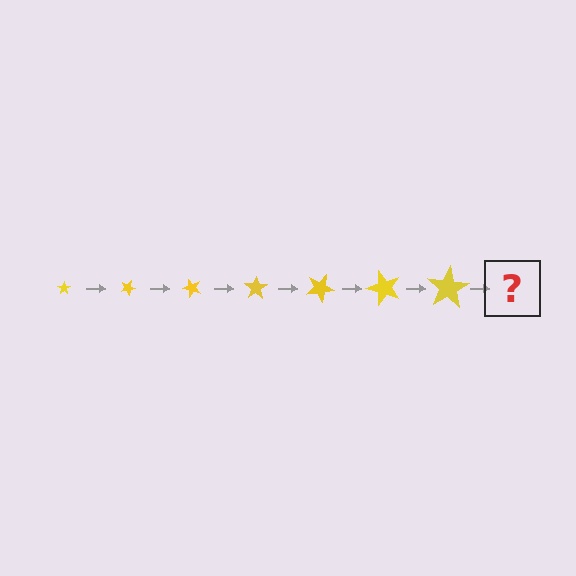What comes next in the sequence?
The next element should be a star, larger than the previous one and rotated 175 degrees from the start.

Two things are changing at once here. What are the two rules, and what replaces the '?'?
The two rules are that the star grows larger each step and it rotates 25 degrees each step. The '?' should be a star, larger than the previous one and rotated 175 degrees from the start.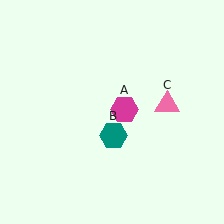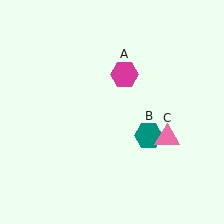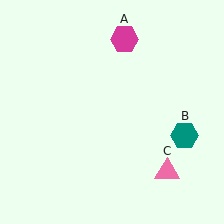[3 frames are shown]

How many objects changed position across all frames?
3 objects changed position: magenta hexagon (object A), teal hexagon (object B), pink triangle (object C).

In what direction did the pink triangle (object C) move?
The pink triangle (object C) moved down.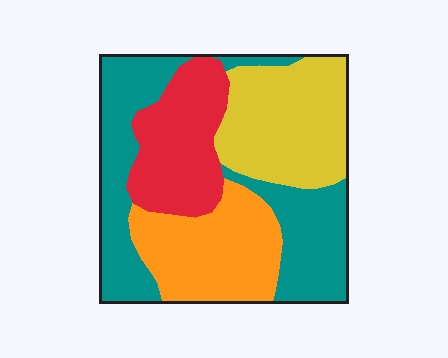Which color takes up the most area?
Teal, at roughly 35%.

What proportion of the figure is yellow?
Yellow covers 24% of the figure.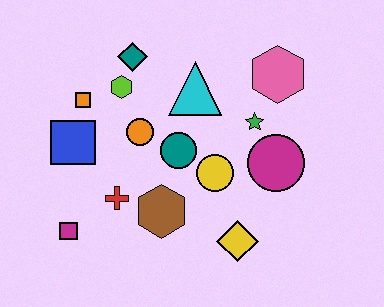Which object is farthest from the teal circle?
The magenta square is farthest from the teal circle.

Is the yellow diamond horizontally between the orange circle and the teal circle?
No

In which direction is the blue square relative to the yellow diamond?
The blue square is to the left of the yellow diamond.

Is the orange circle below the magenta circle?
No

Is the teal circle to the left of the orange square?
No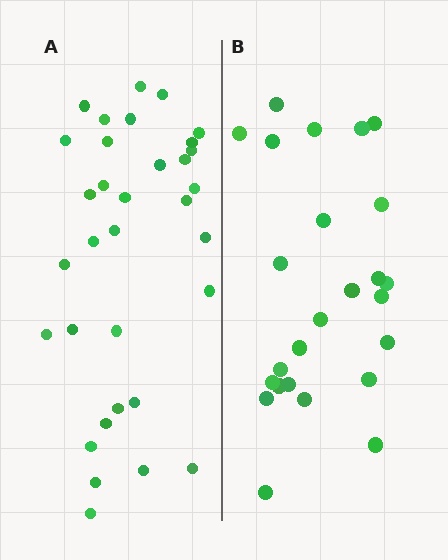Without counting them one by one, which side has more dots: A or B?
Region A (the left region) has more dots.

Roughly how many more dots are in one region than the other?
Region A has roughly 8 or so more dots than region B.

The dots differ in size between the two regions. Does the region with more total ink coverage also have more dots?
No. Region B has more total ink coverage because its dots are larger, but region A actually contains more individual dots. Total area can be misleading — the number of items is what matters here.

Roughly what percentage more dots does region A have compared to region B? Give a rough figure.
About 30% more.